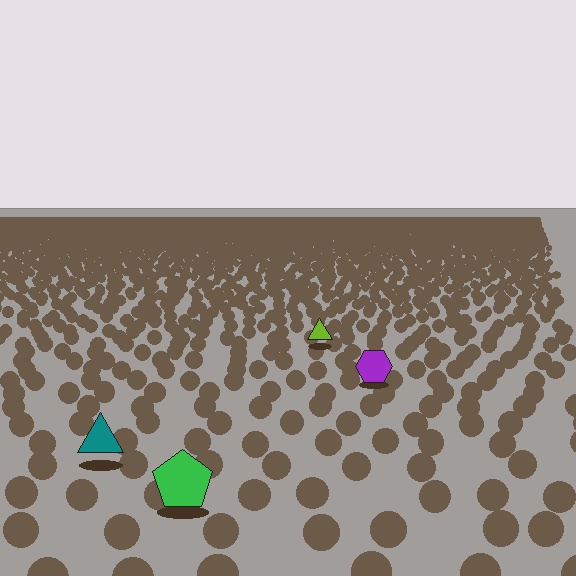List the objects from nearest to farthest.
From nearest to farthest: the green pentagon, the teal triangle, the purple hexagon, the lime triangle.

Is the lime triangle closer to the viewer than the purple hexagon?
No. The purple hexagon is closer — you can tell from the texture gradient: the ground texture is coarser near it.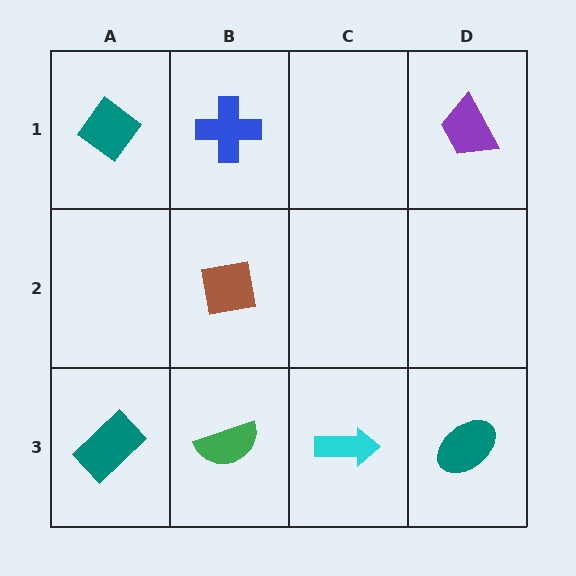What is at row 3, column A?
A teal rectangle.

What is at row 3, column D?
A teal ellipse.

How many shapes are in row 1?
3 shapes.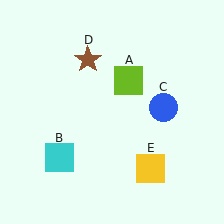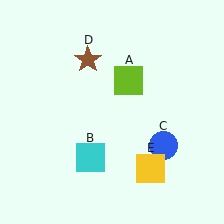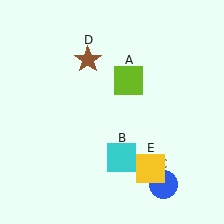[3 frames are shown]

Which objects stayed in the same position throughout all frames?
Lime square (object A) and brown star (object D) and yellow square (object E) remained stationary.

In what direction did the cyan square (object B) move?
The cyan square (object B) moved right.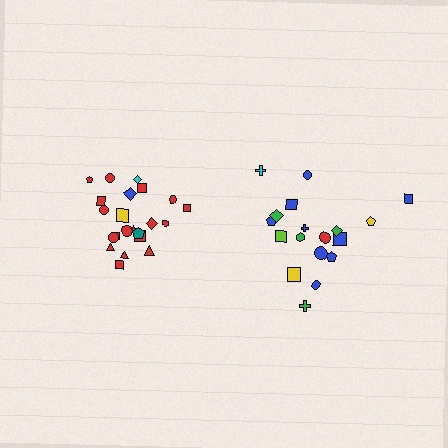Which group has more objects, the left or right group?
The left group.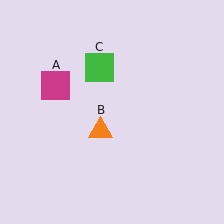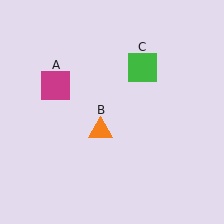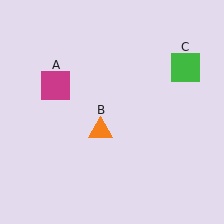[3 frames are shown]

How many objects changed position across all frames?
1 object changed position: green square (object C).